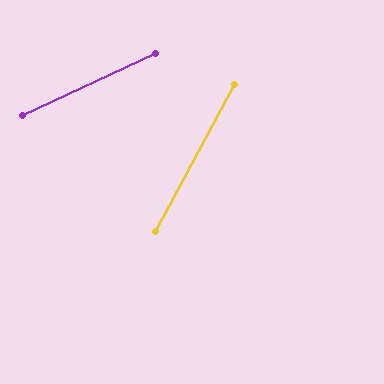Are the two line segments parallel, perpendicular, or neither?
Neither parallel nor perpendicular — they differ by about 37°.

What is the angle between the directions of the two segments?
Approximately 37 degrees.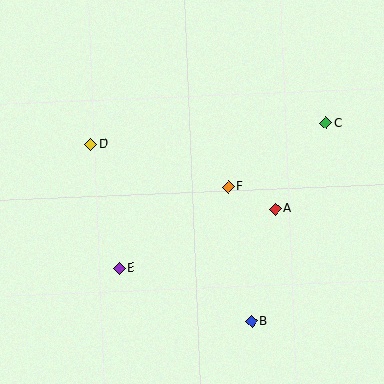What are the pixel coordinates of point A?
Point A is at (275, 209).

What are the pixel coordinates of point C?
Point C is at (326, 123).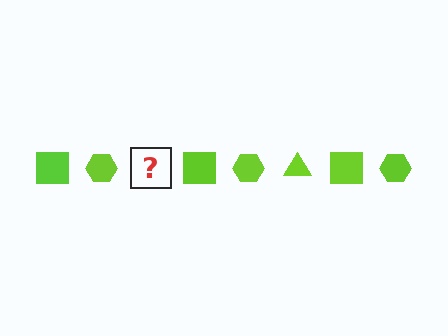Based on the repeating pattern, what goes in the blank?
The blank should be a lime triangle.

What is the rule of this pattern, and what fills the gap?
The rule is that the pattern cycles through square, hexagon, triangle shapes in lime. The gap should be filled with a lime triangle.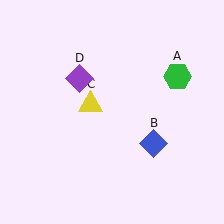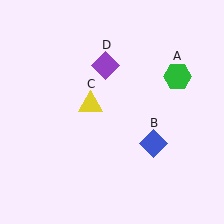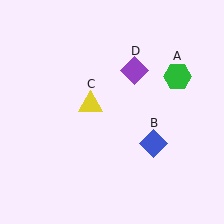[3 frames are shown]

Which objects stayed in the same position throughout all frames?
Green hexagon (object A) and blue diamond (object B) and yellow triangle (object C) remained stationary.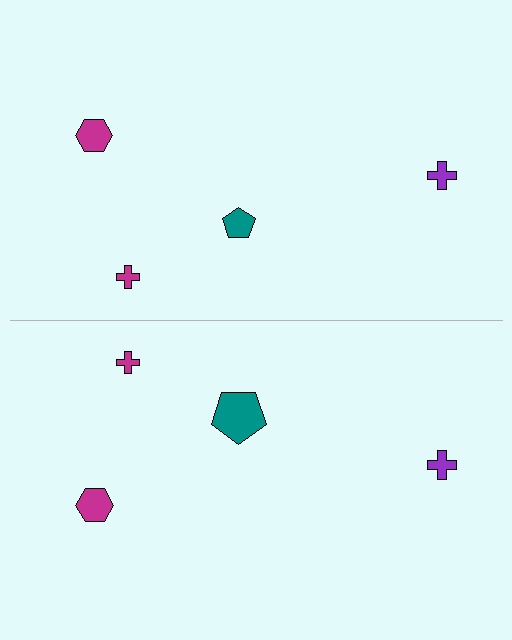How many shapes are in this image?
There are 8 shapes in this image.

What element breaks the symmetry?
The teal pentagon on the bottom side has a different size than its mirror counterpart.